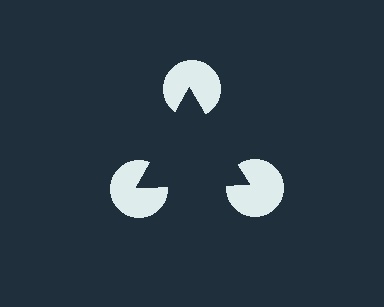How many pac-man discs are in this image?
There are 3 — one at each vertex of the illusory triangle.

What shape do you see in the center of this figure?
An illusory triangle — its edges are inferred from the aligned wedge cuts in the pac-man discs, not physically drawn.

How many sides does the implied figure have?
3 sides.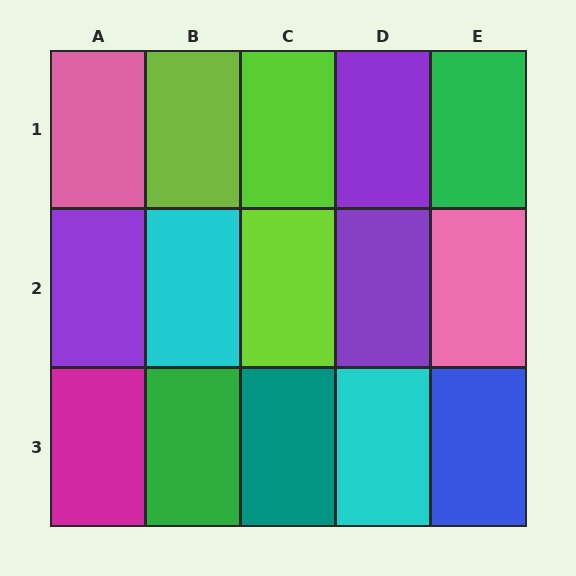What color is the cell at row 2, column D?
Purple.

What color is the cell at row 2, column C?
Lime.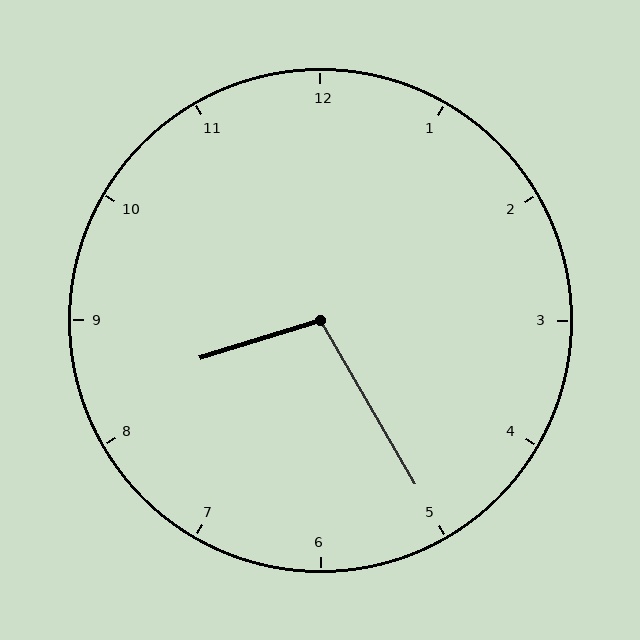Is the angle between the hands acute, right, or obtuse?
It is obtuse.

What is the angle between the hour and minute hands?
Approximately 102 degrees.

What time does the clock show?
8:25.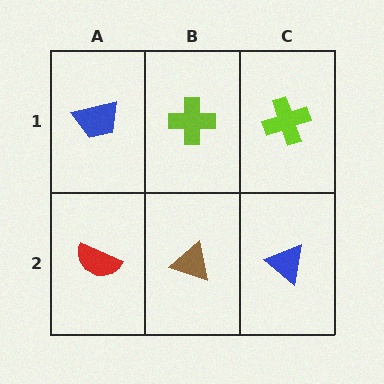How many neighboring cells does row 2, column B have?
3.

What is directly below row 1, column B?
A brown triangle.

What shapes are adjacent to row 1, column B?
A brown triangle (row 2, column B), a blue trapezoid (row 1, column A), a lime cross (row 1, column C).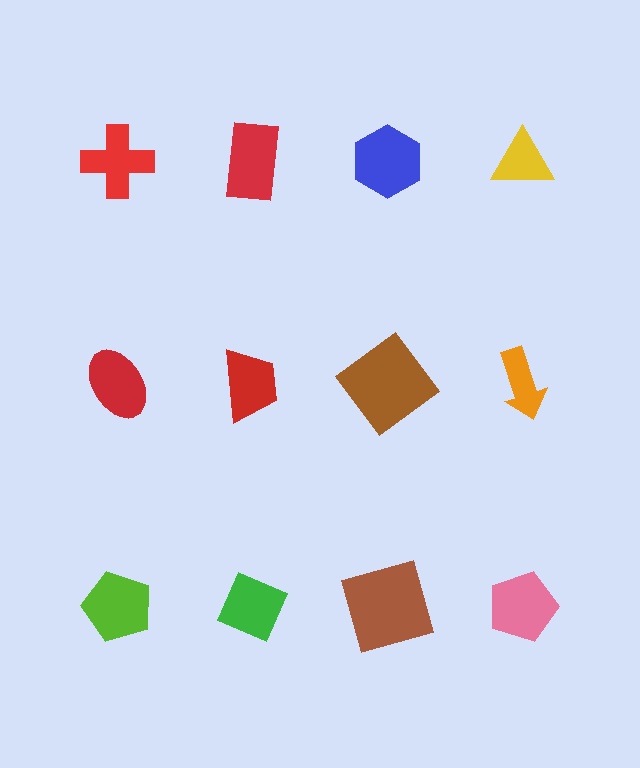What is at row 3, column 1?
A lime pentagon.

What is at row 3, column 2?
A green diamond.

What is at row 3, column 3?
A brown square.